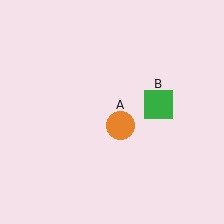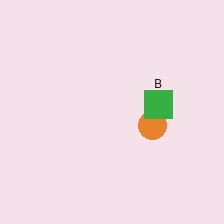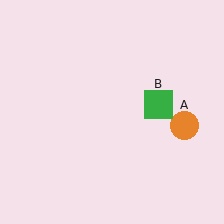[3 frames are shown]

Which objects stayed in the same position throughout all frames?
Green square (object B) remained stationary.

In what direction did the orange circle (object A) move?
The orange circle (object A) moved right.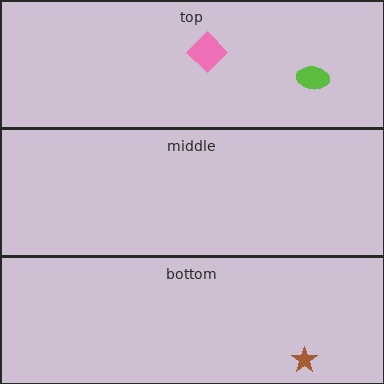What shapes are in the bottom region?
The brown star.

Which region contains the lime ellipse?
The top region.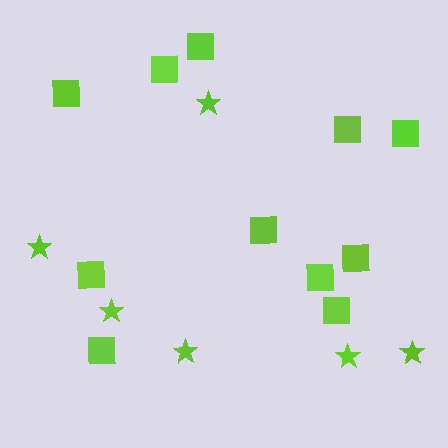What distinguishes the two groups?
There are 2 groups: one group of squares (11) and one group of stars (6).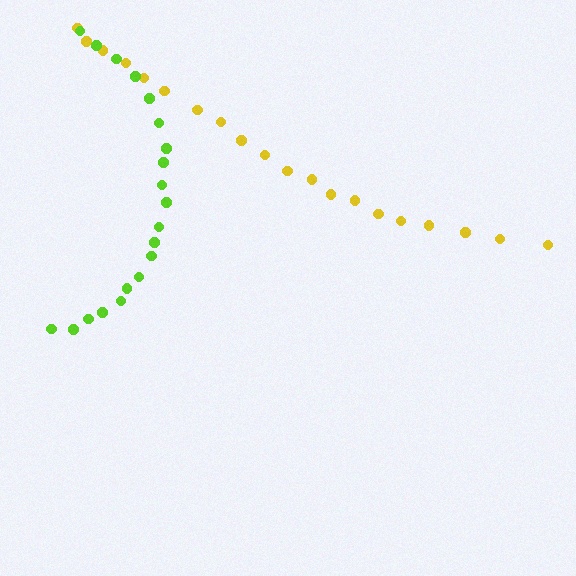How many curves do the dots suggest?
There are 2 distinct paths.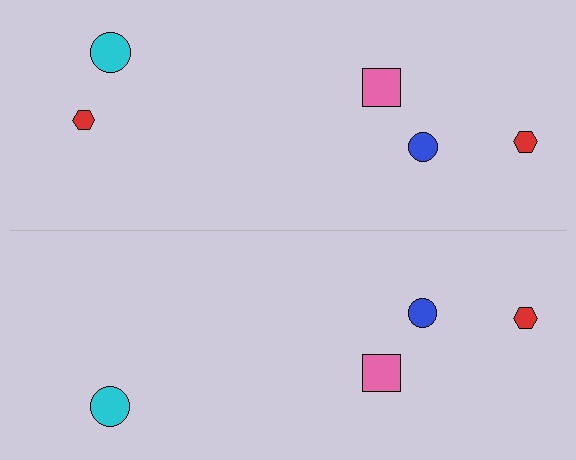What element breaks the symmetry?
A red hexagon is missing from the bottom side.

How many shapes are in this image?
There are 9 shapes in this image.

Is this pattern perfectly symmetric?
No, the pattern is not perfectly symmetric. A red hexagon is missing from the bottom side.